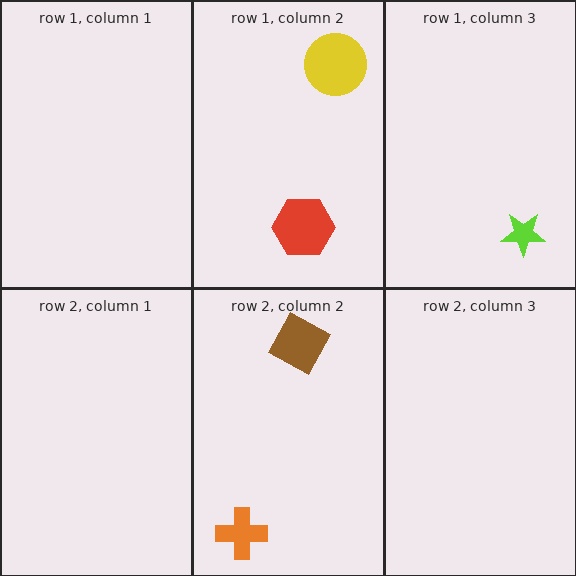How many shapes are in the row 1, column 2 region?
2.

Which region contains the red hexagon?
The row 1, column 2 region.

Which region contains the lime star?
The row 1, column 3 region.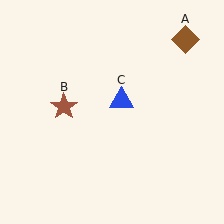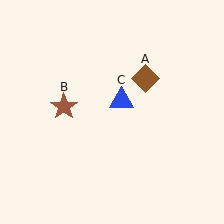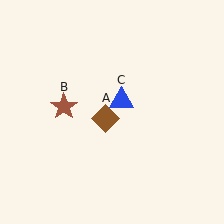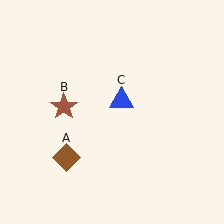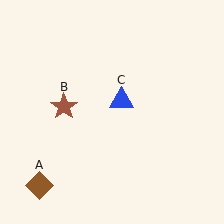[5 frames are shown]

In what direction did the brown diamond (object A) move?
The brown diamond (object A) moved down and to the left.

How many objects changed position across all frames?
1 object changed position: brown diamond (object A).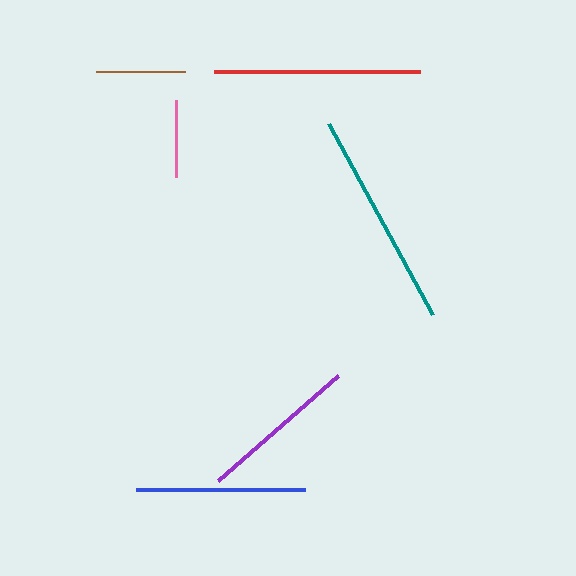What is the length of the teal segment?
The teal segment is approximately 218 pixels long.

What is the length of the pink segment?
The pink segment is approximately 77 pixels long.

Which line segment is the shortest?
The pink line is the shortest at approximately 77 pixels.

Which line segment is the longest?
The teal line is the longest at approximately 218 pixels.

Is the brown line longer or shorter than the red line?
The red line is longer than the brown line.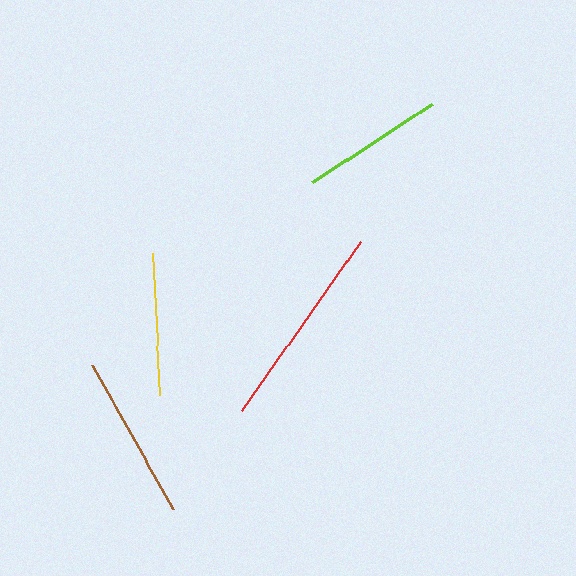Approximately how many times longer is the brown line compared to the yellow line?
The brown line is approximately 1.2 times the length of the yellow line.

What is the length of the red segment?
The red segment is approximately 206 pixels long.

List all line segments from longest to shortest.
From longest to shortest: red, brown, lime, yellow.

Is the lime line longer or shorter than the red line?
The red line is longer than the lime line.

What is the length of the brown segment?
The brown segment is approximately 165 pixels long.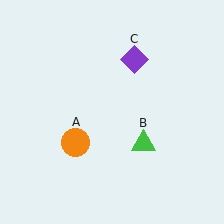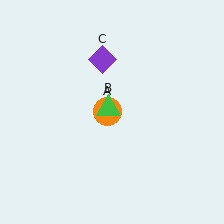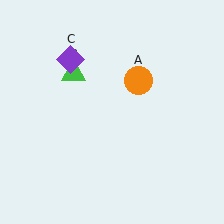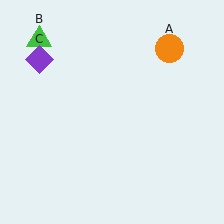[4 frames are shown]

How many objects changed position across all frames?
3 objects changed position: orange circle (object A), green triangle (object B), purple diamond (object C).